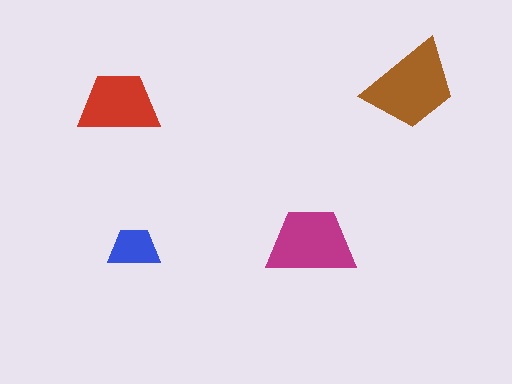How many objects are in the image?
There are 4 objects in the image.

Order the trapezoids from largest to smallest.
the brown one, the magenta one, the red one, the blue one.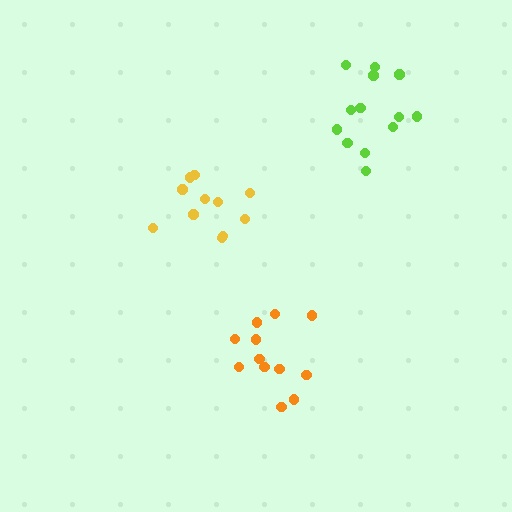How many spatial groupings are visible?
There are 3 spatial groupings.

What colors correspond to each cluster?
The clusters are colored: orange, yellow, lime.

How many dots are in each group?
Group 1: 12 dots, Group 2: 11 dots, Group 3: 13 dots (36 total).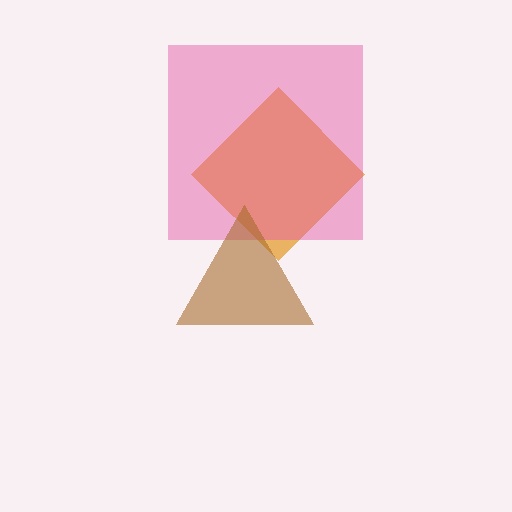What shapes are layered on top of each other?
The layered shapes are: an orange diamond, a pink square, a brown triangle.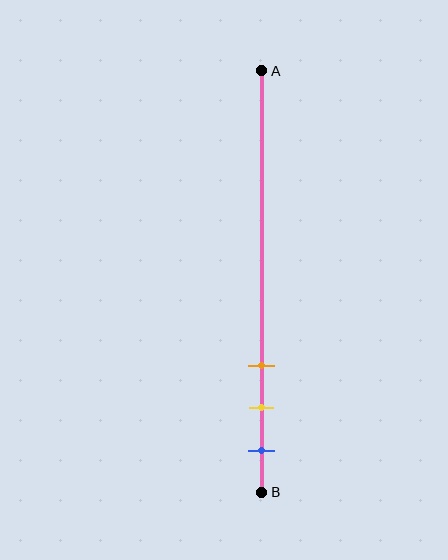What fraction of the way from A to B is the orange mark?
The orange mark is approximately 70% (0.7) of the way from A to B.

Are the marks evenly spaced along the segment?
Yes, the marks are approximately evenly spaced.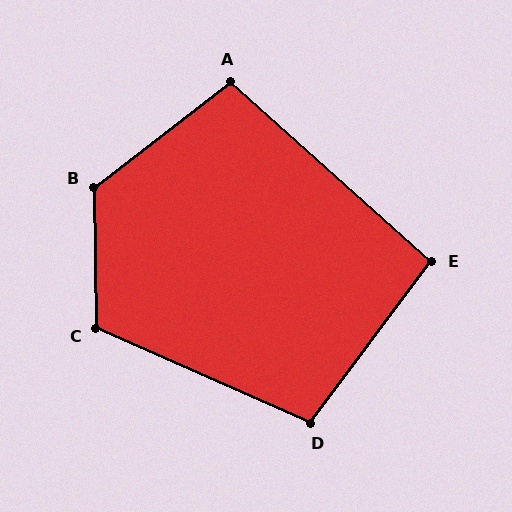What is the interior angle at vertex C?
Approximately 115 degrees (obtuse).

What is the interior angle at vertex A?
Approximately 101 degrees (obtuse).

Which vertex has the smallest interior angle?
E, at approximately 95 degrees.